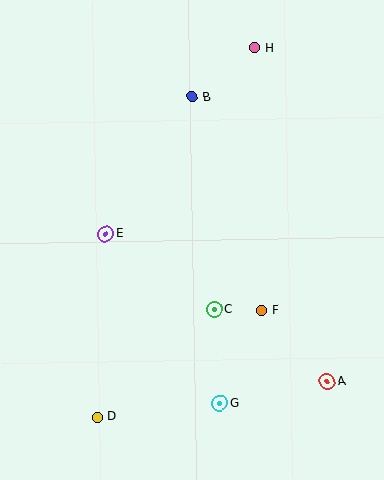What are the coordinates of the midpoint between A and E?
The midpoint between A and E is at (217, 308).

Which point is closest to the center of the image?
Point C at (215, 309) is closest to the center.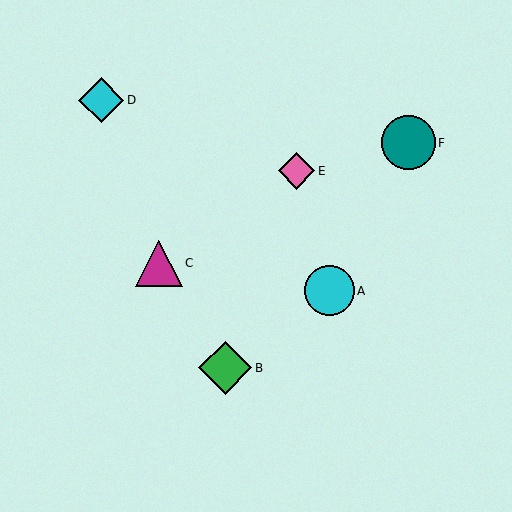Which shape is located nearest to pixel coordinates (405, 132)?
The teal circle (labeled F) at (408, 143) is nearest to that location.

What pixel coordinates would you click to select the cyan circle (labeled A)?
Click at (329, 291) to select the cyan circle A.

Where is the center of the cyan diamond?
The center of the cyan diamond is at (101, 100).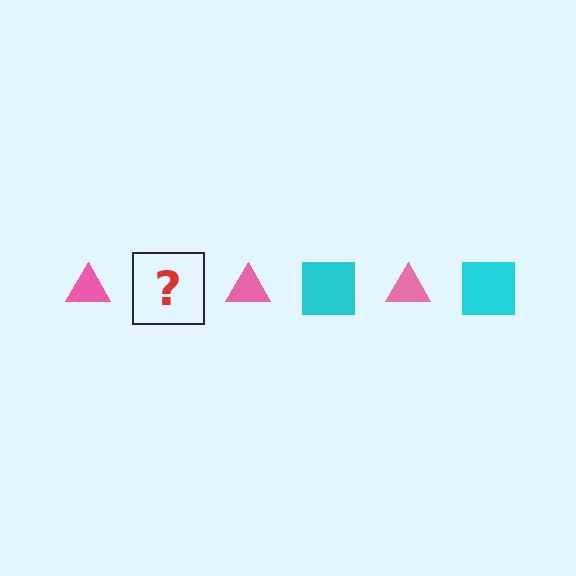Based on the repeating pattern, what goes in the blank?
The blank should be a cyan square.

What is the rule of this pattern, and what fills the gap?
The rule is that the pattern alternates between pink triangle and cyan square. The gap should be filled with a cyan square.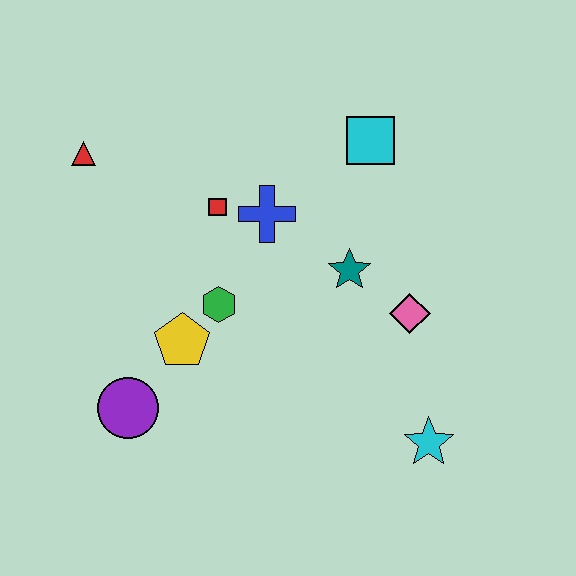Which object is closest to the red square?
The blue cross is closest to the red square.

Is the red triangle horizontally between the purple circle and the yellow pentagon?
No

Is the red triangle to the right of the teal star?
No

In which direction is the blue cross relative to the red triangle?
The blue cross is to the right of the red triangle.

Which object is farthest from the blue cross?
The cyan star is farthest from the blue cross.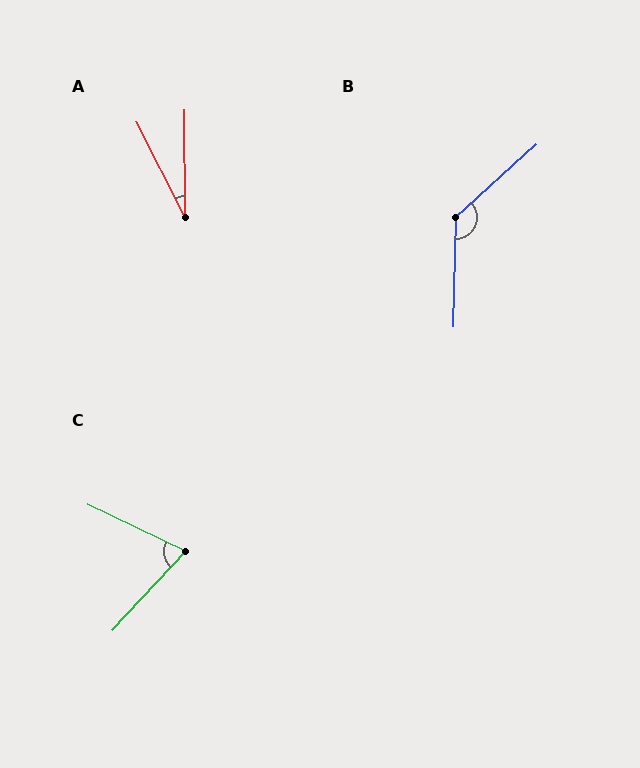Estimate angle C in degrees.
Approximately 73 degrees.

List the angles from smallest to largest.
A (27°), C (73°), B (134°).